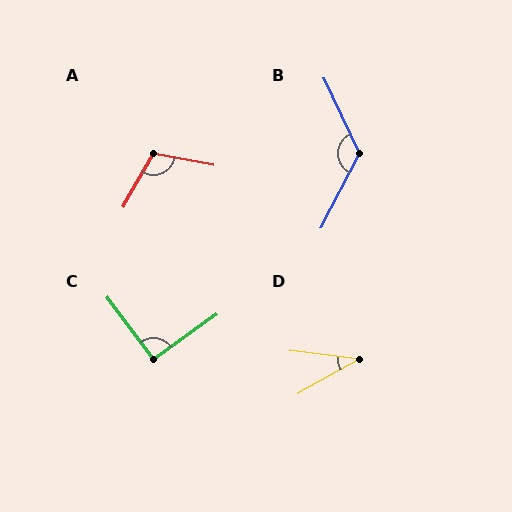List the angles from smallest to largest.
D (36°), C (92°), A (109°), B (127°).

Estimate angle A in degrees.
Approximately 109 degrees.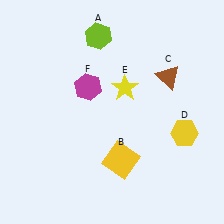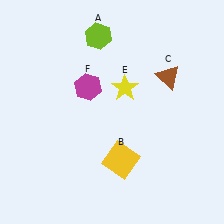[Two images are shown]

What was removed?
The yellow hexagon (D) was removed in Image 2.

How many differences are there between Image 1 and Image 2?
There is 1 difference between the two images.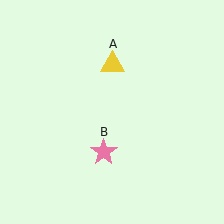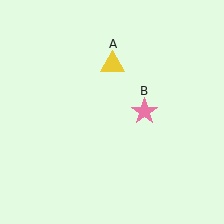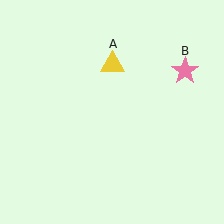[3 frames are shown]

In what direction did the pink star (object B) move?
The pink star (object B) moved up and to the right.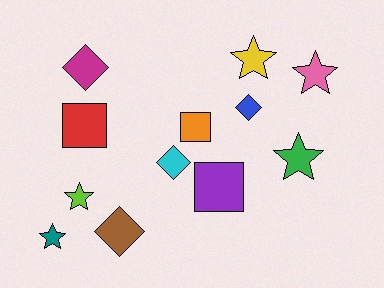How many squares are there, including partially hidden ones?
There are 3 squares.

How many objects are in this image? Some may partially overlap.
There are 12 objects.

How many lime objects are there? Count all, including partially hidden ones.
There is 1 lime object.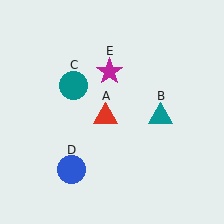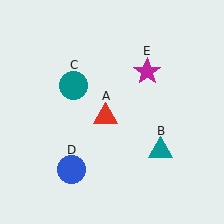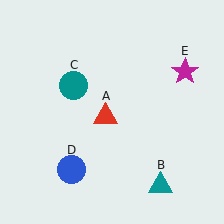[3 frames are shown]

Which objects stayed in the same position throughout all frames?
Red triangle (object A) and teal circle (object C) and blue circle (object D) remained stationary.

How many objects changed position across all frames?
2 objects changed position: teal triangle (object B), magenta star (object E).